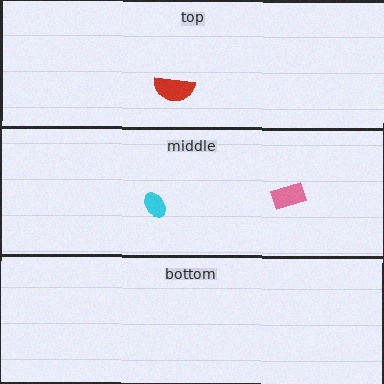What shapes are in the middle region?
The pink rectangle, the cyan ellipse.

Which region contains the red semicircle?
The top region.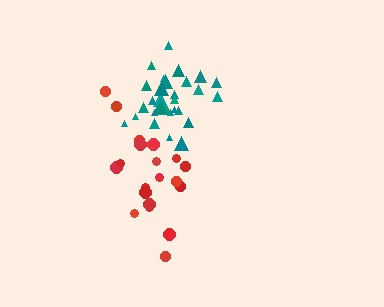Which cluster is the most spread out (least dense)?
Red.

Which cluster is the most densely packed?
Teal.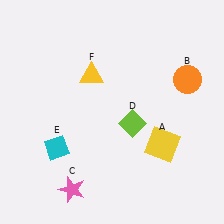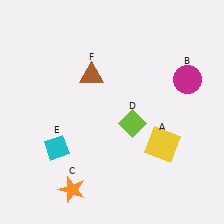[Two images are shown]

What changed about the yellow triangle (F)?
In Image 1, F is yellow. In Image 2, it changed to brown.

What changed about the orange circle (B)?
In Image 1, B is orange. In Image 2, it changed to magenta.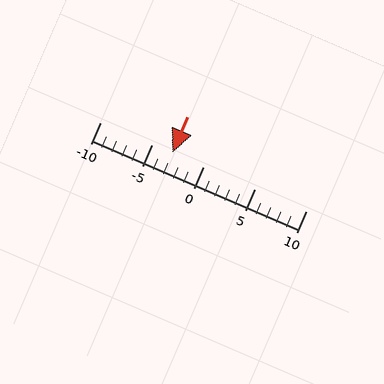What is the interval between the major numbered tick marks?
The major tick marks are spaced 5 units apart.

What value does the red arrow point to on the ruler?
The red arrow points to approximately -3.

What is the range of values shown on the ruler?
The ruler shows values from -10 to 10.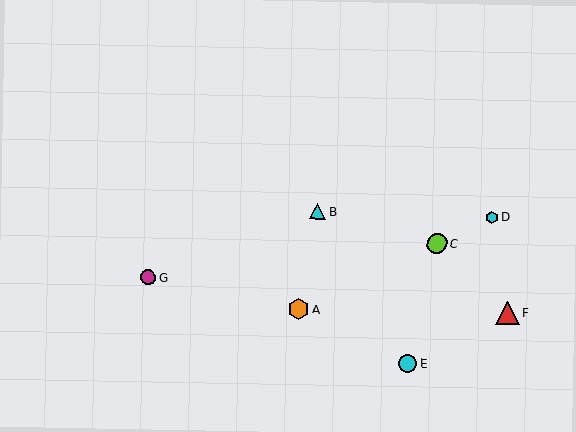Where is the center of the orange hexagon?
The center of the orange hexagon is at (299, 309).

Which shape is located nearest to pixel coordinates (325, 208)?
The cyan triangle (labeled B) at (318, 211) is nearest to that location.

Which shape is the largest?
The red triangle (labeled F) is the largest.